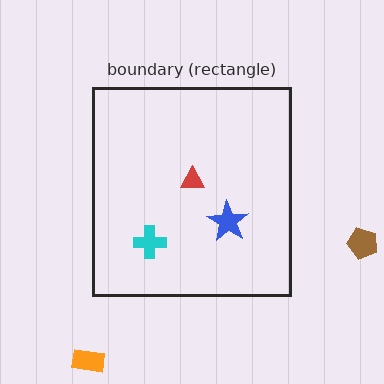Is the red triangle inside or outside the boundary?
Inside.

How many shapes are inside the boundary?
3 inside, 2 outside.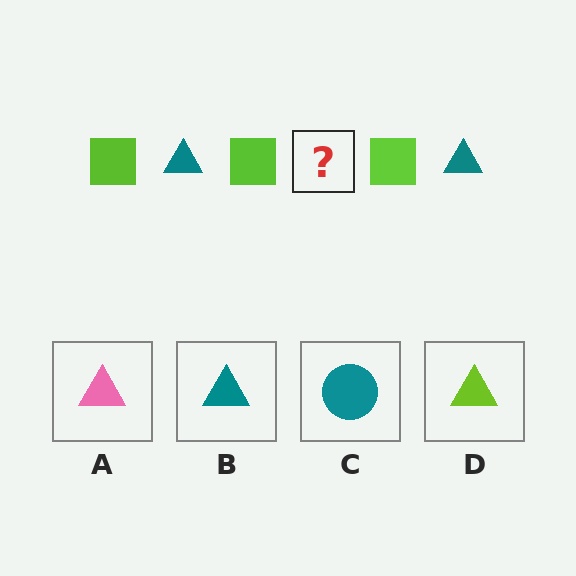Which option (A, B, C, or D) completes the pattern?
B.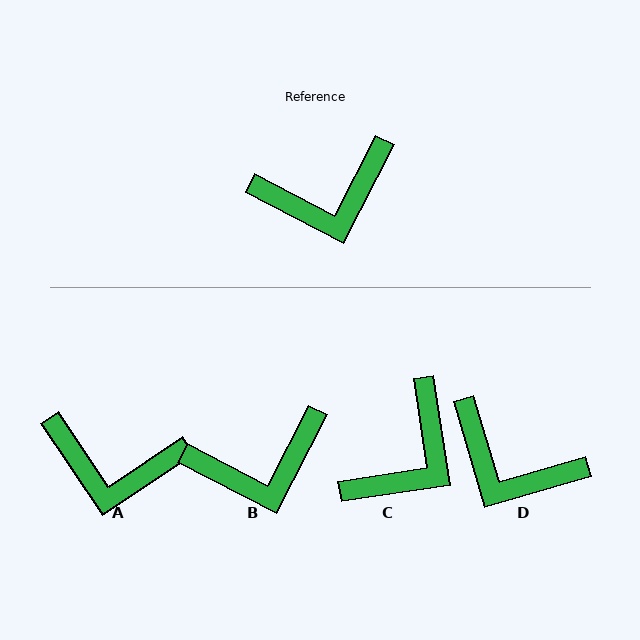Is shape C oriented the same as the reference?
No, it is off by about 36 degrees.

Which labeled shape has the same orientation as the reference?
B.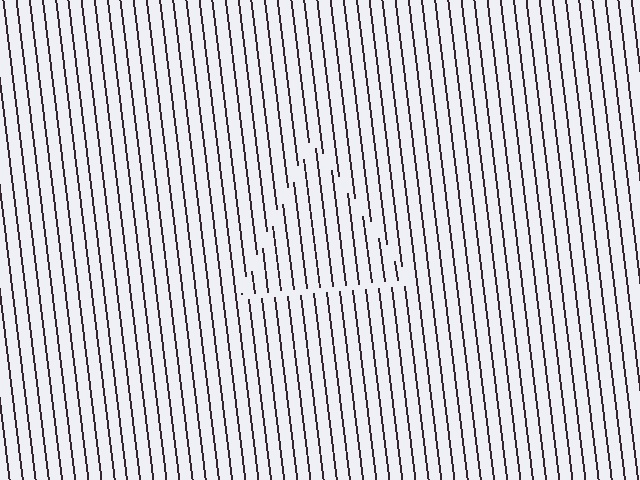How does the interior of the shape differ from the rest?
The interior of the shape contains the same grating, shifted by half a period — the contour is defined by the phase discontinuity where line-ends from the inner and outer gratings abut.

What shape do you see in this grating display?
An illusory triangle. The interior of the shape contains the same grating, shifted by half a period — the contour is defined by the phase discontinuity where line-ends from the inner and outer gratings abut.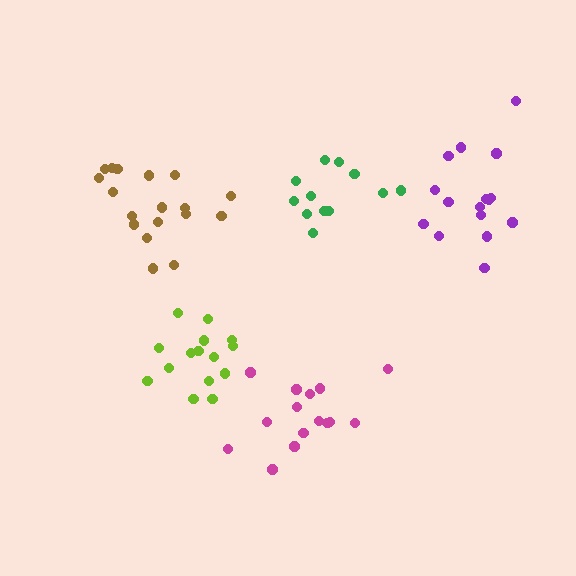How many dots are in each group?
Group 1: 15 dots, Group 2: 12 dots, Group 3: 15 dots, Group 4: 18 dots, Group 5: 16 dots (76 total).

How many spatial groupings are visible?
There are 5 spatial groupings.